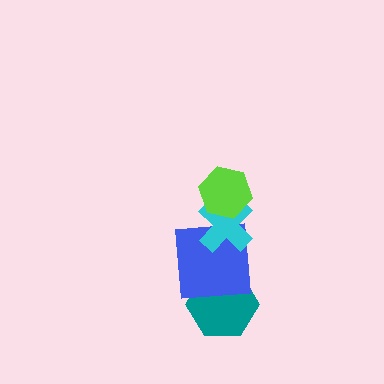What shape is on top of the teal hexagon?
The blue square is on top of the teal hexagon.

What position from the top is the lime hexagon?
The lime hexagon is 1st from the top.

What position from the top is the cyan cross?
The cyan cross is 2nd from the top.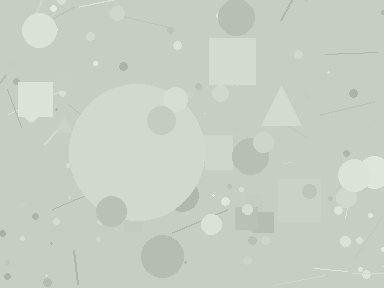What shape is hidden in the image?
A circle is hidden in the image.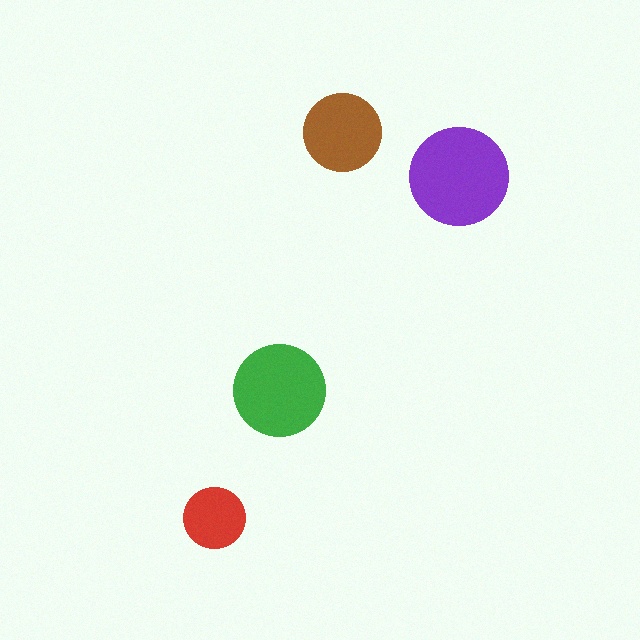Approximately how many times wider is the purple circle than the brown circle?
About 1.5 times wider.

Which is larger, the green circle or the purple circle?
The purple one.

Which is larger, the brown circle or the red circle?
The brown one.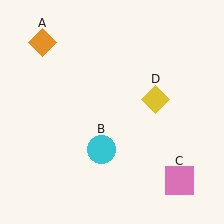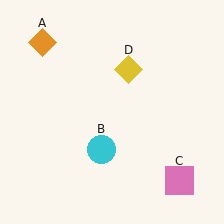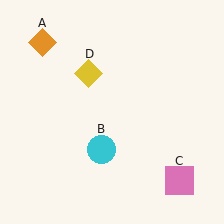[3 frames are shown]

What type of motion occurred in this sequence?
The yellow diamond (object D) rotated counterclockwise around the center of the scene.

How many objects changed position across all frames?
1 object changed position: yellow diamond (object D).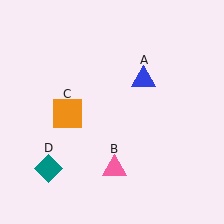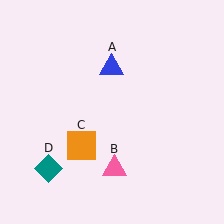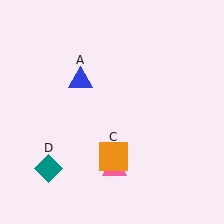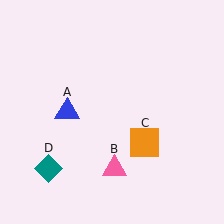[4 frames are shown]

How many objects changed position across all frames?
2 objects changed position: blue triangle (object A), orange square (object C).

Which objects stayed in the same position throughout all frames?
Pink triangle (object B) and teal diamond (object D) remained stationary.